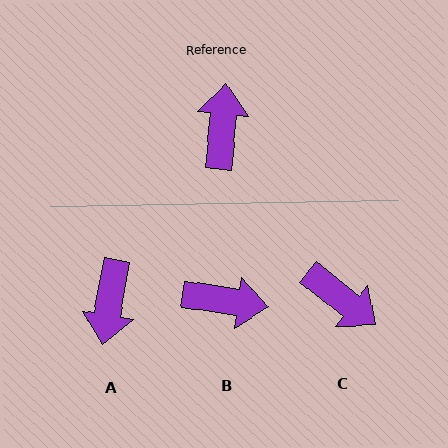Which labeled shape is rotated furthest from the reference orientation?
A, about 175 degrees away.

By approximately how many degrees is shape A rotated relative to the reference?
Approximately 175 degrees counter-clockwise.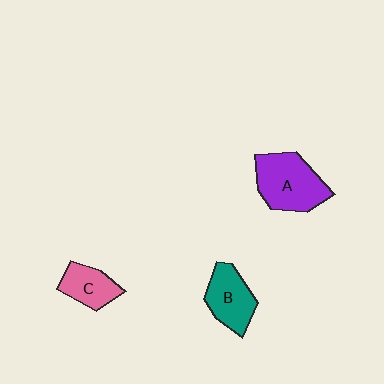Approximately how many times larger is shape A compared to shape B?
Approximately 1.4 times.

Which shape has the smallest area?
Shape C (pink).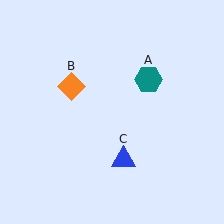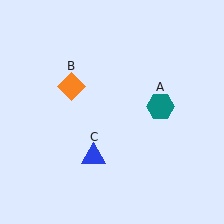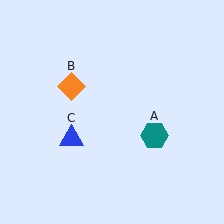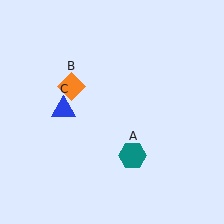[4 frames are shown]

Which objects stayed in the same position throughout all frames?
Orange diamond (object B) remained stationary.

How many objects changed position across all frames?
2 objects changed position: teal hexagon (object A), blue triangle (object C).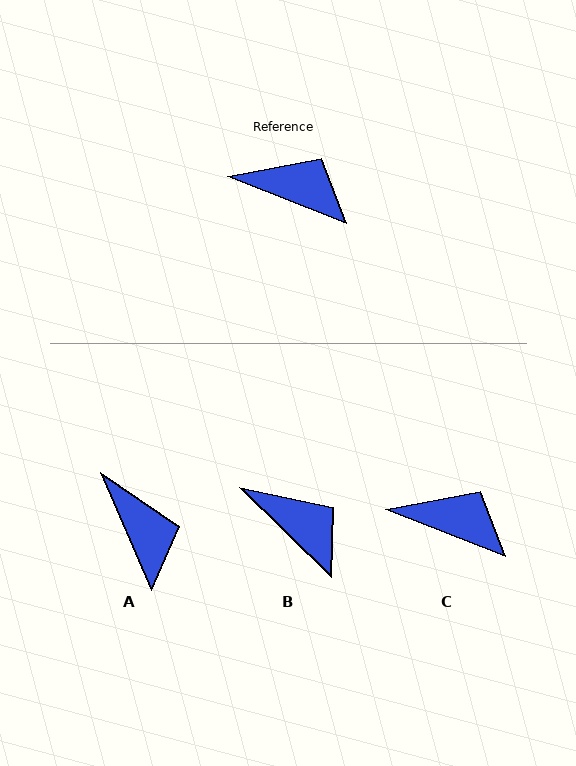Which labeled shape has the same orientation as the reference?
C.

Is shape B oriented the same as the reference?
No, it is off by about 23 degrees.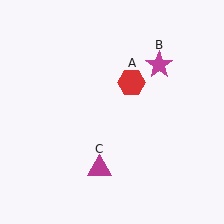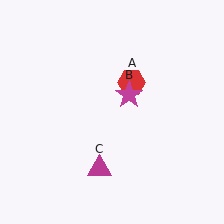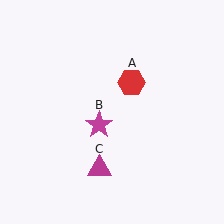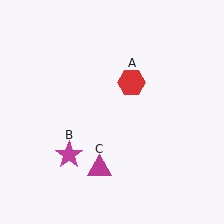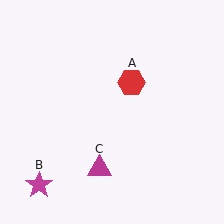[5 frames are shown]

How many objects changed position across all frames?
1 object changed position: magenta star (object B).